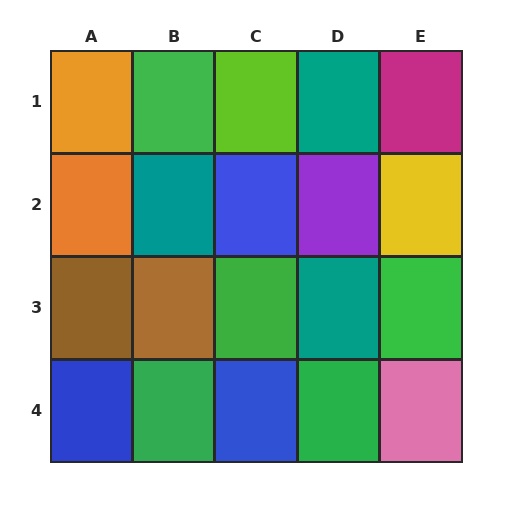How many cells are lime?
1 cell is lime.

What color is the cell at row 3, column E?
Green.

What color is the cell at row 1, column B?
Green.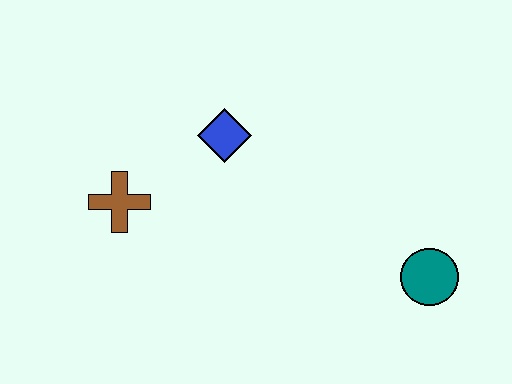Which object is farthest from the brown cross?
The teal circle is farthest from the brown cross.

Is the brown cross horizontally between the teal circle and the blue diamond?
No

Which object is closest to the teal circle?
The blue diamond is closest to the teal circle.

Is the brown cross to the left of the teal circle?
Yes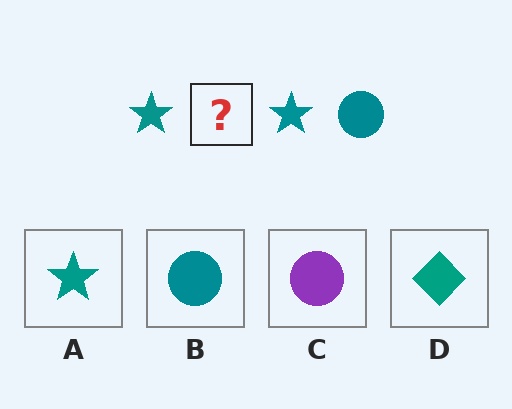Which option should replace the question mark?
Option B.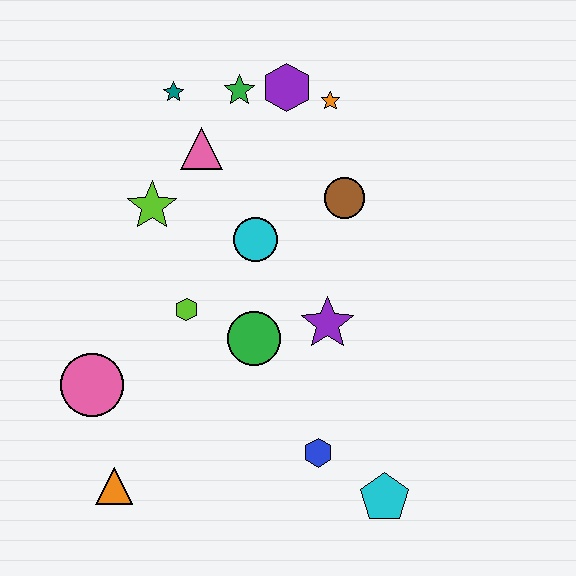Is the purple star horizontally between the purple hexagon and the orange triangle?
No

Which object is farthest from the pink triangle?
The cyan pentagon is farthest from the pink triangle.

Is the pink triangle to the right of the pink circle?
Yes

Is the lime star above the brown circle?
No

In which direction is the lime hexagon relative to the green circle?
The lime hexagon is to the left of the green circle.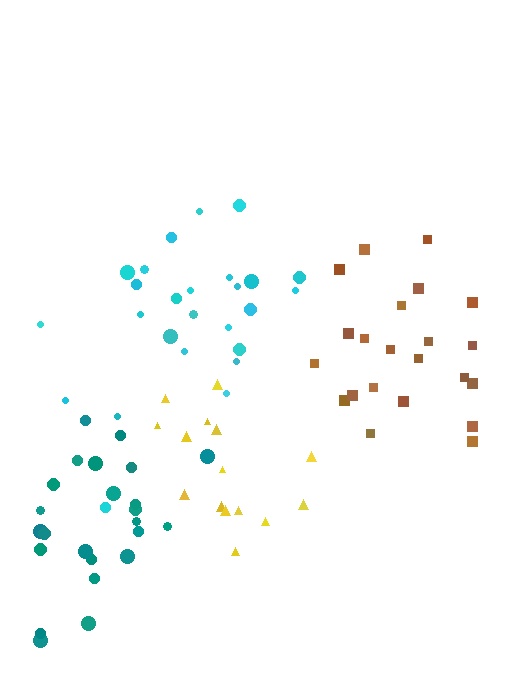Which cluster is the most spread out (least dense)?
Yellow.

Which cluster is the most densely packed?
Cyan.